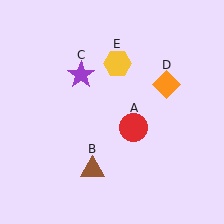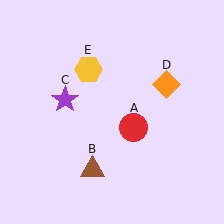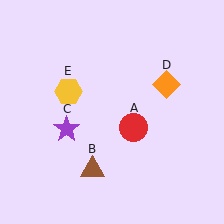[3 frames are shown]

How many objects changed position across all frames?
2 objects changed position: purple star (object C), yellow hexagon (object E).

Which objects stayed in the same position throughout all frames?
Red circle (object A) and brown triangle (object B) and orange diamond (object D) remained stationary.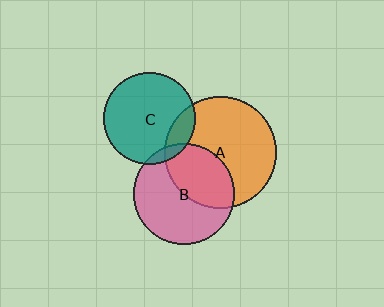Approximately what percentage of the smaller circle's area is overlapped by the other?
Approximately 40%.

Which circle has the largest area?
Circle A (orange).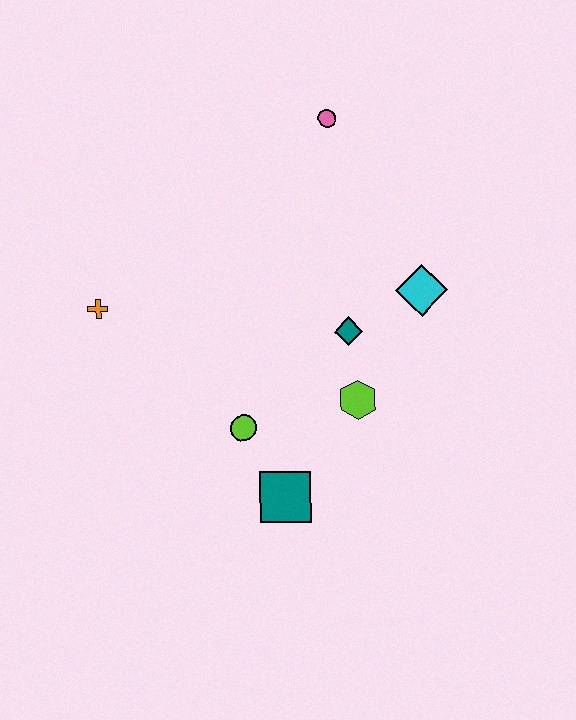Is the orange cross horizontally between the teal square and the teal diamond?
No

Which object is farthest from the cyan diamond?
The orange cross is farthest from the cyan diamond.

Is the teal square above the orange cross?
No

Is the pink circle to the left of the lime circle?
No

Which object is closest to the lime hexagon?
The teal diamond is closest to the lime hexagon.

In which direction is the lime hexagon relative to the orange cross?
The lime hexagon is to the right of the orange cross.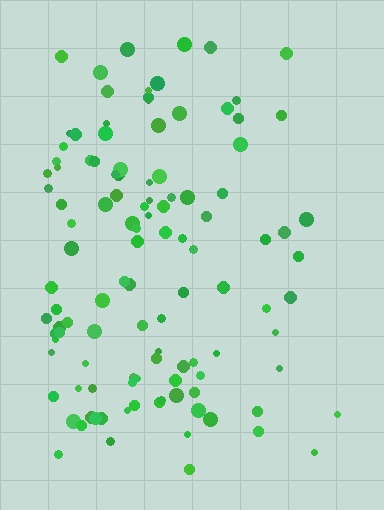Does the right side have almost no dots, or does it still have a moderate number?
Still a moderate number, just noticeably fewer than the left.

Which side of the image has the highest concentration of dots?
The left.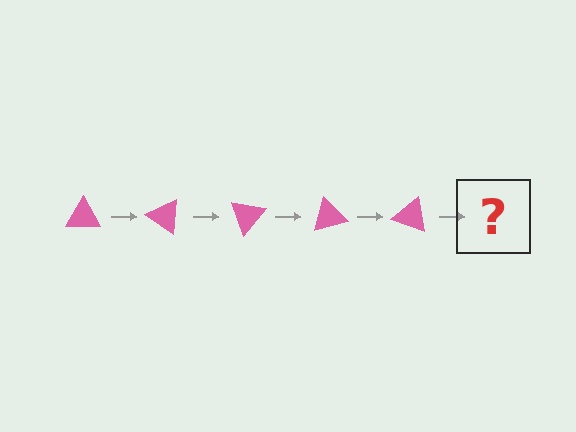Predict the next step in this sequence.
The next step is a pink triangle rotated 175 degrees.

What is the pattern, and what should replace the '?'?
The pattern is that the triangle rotates 35 degrees each step. The '?' should be a pink triangle rotated 175 degrees.